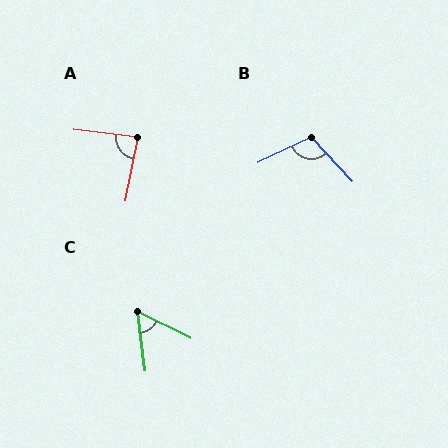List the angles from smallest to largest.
C (56°), A (86°), B (107°).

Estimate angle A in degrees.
Approximately 86 degrees.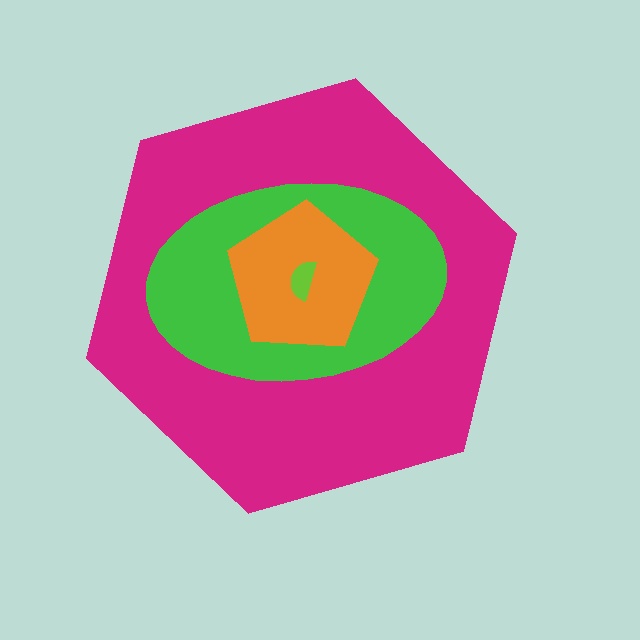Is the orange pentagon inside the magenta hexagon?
Yes.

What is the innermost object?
The lime semicircle.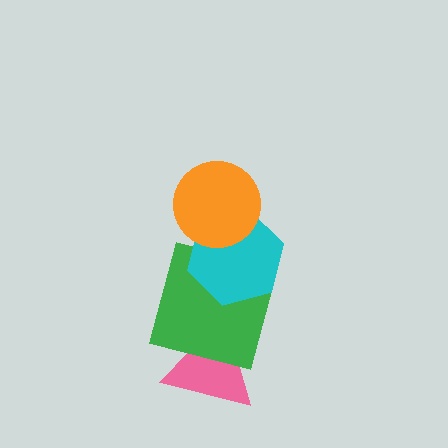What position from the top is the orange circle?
The orange circle is 1st from the top.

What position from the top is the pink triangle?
The pink triangle is 4th from the top.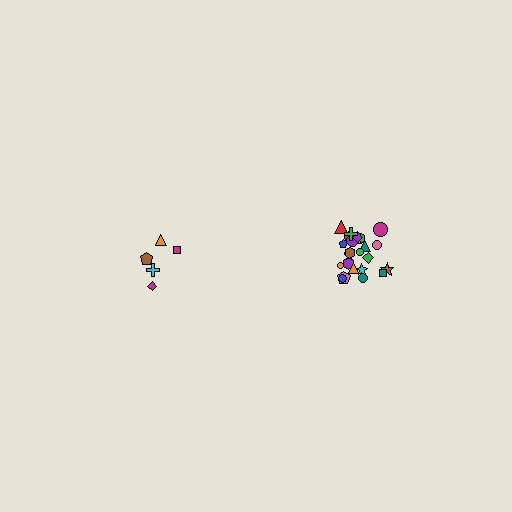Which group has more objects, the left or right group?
The right group.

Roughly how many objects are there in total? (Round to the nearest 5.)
Roughly 30 objects in total.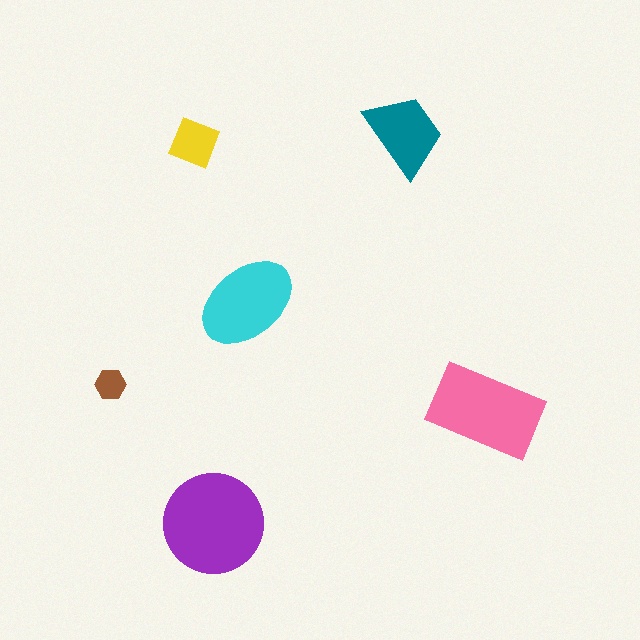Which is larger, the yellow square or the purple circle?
The purple circle.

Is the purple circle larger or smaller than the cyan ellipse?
Larger.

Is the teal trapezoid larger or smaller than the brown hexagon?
Larger.